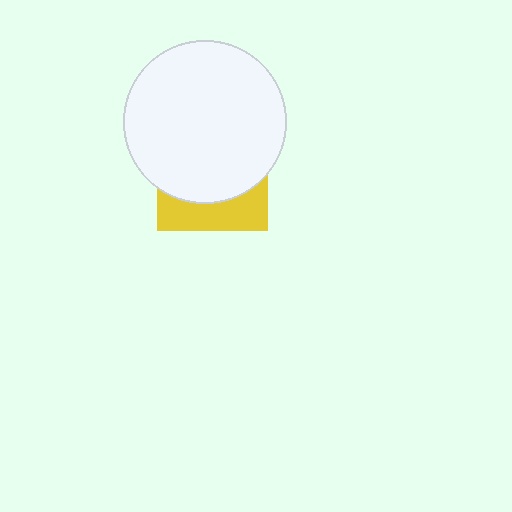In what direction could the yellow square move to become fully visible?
The yellow square could move down. That would shift it out from behind the white circle entirely.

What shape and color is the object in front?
The object in front is a white circle.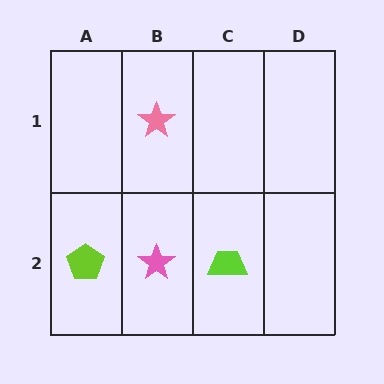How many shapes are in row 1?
1 shape.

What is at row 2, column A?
A lime pentagon.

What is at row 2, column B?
A pink star.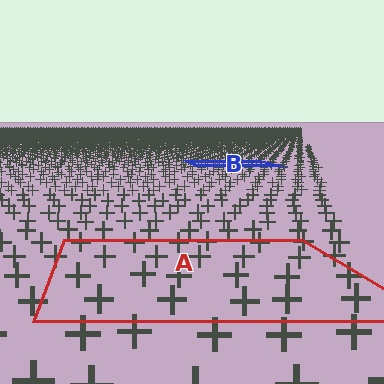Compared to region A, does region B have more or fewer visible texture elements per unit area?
Region B has more texture elements per unit area — they are packed more densely because it is farther away.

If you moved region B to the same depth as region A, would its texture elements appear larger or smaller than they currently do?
They would appear larger. At a closer depth, the same texture elements are projected at a bigger on-screen size.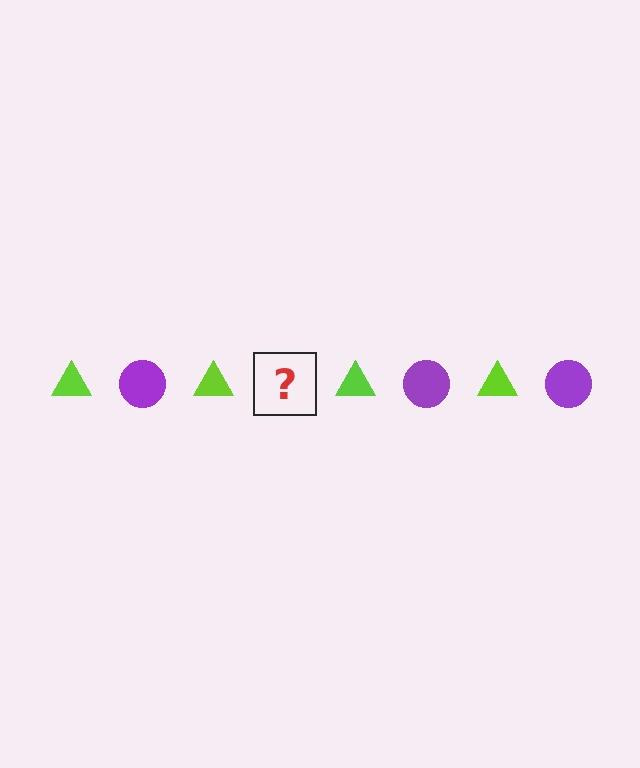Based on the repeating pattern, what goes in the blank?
The blank should be a purple circle.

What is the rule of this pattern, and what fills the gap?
The rule is that the pattern alternates between lime triangle and purple circle. The gap should be filled with a purple circle.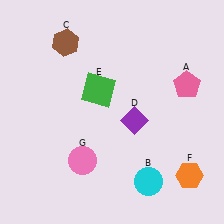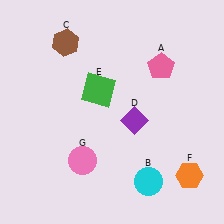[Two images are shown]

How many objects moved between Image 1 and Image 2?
1 object moved between the two images.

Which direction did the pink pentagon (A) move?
The pink pentagon (A) moved left.